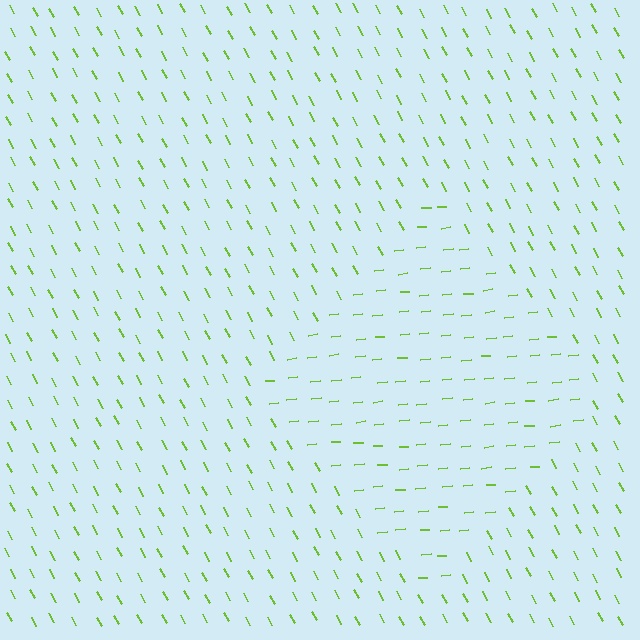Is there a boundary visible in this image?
Yes, there is a texture boundary formed by a change in line orientation.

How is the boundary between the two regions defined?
The boundary is defined purely by a change in line orientation (approximately 68 degrees difference). All lines are the same color and thickness.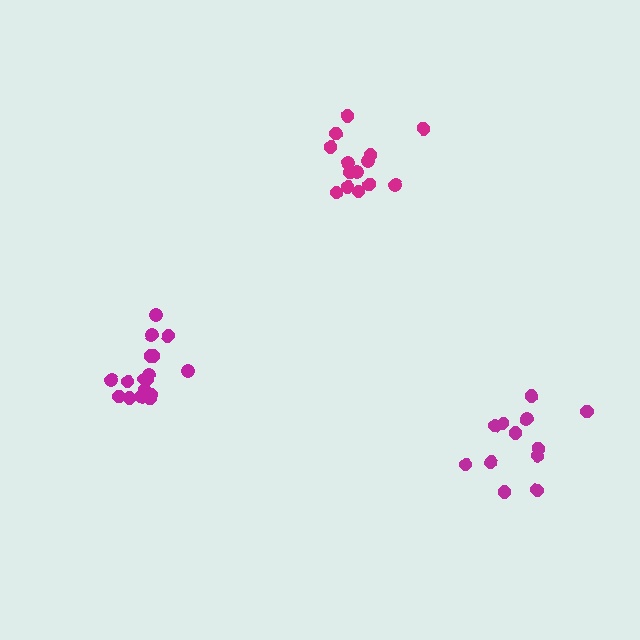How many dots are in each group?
Group 1: 12 dots, Group 2: 14 dots, Group 3: 17 dots (43 total).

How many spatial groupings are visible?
There are 3 spatial groupings.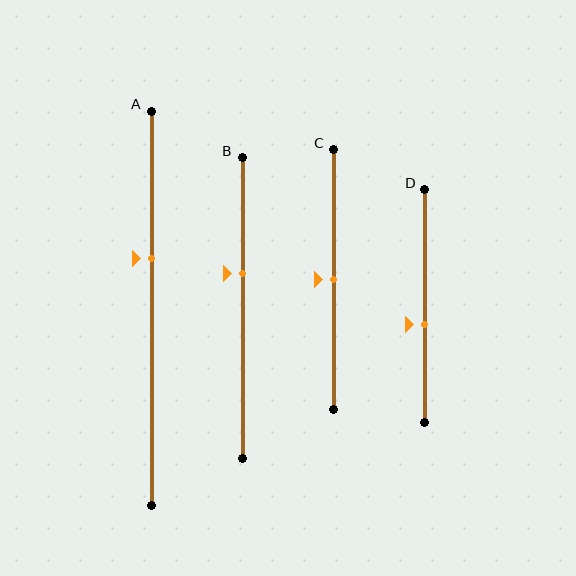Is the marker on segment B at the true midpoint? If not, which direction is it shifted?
No, the marker on segment B is shifted upward by about 12% of the segment length.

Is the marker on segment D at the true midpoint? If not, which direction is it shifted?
No, the marker on segment D is shifted downward by about 8% of the segment length.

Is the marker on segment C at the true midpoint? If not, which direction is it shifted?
Yes, the marker on segment C is at the true midpoint.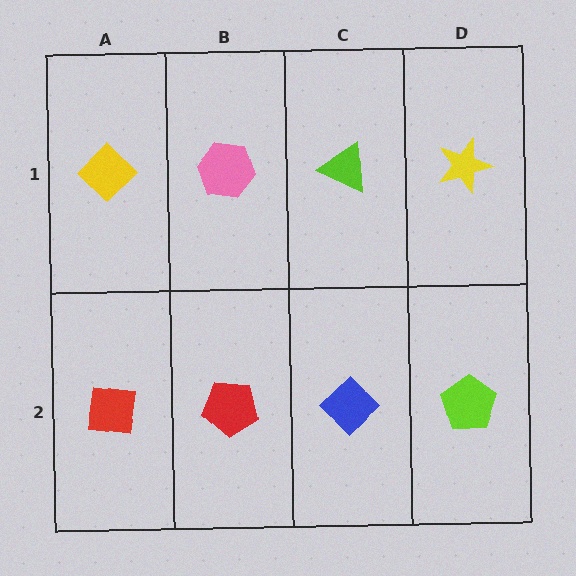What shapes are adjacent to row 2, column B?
A pink hexagon (row 1, column B), a red square (row 2, column A), a blue diamond (row 2, column C).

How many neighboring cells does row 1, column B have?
3.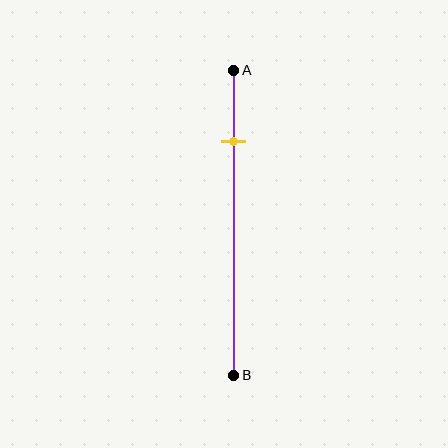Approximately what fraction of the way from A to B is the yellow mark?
The yellow mark is approximately 25% of the way from A to B.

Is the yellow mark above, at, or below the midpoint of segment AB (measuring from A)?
The yellow mark is above the midpoint of segment AB.